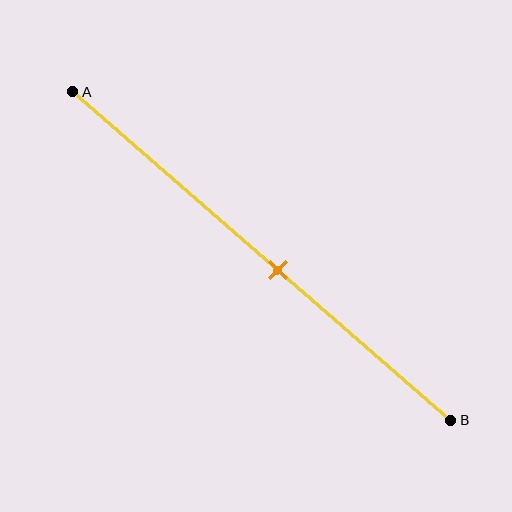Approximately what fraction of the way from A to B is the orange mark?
The orange mark is approximately 55% of the way from A to B.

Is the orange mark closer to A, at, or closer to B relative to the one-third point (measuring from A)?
The orange mark is closer to point B than the one-third point of segment AB.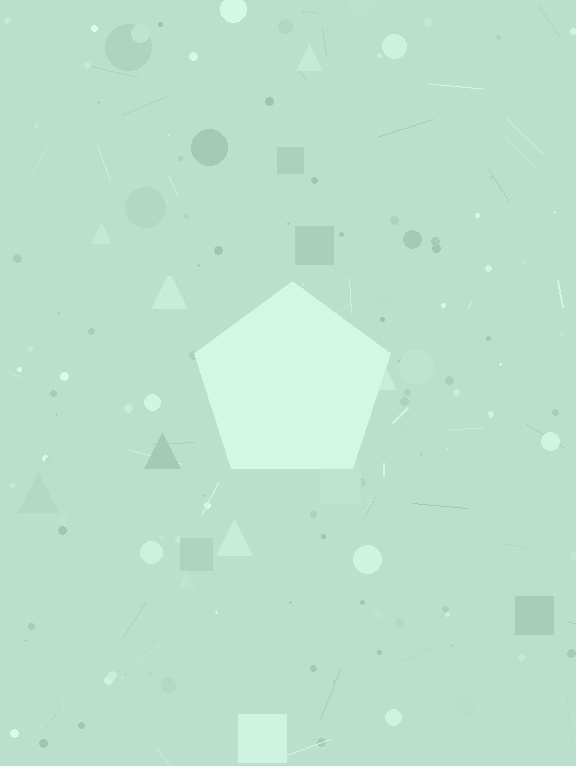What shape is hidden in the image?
A pentagon is hidden in the image.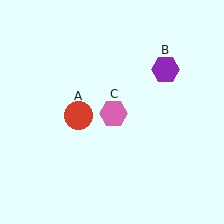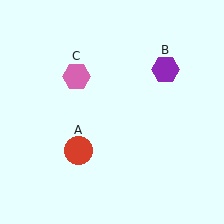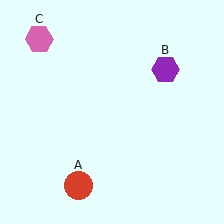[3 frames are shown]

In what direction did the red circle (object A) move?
The red circle (object A) moved down.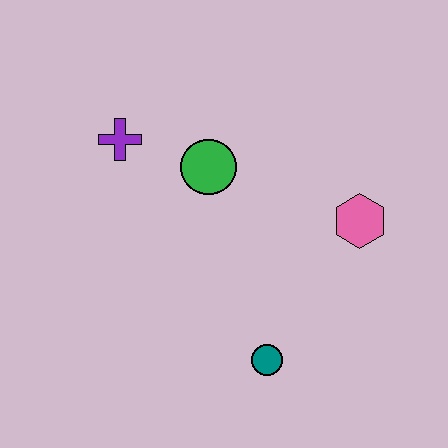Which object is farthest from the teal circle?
The purple cross is farthest from the teal circle.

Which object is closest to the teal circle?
The pink hexagon is closest to the teal circle.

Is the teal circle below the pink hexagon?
Yes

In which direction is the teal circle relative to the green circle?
The teal circle is below the green circle.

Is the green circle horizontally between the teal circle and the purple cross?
Yes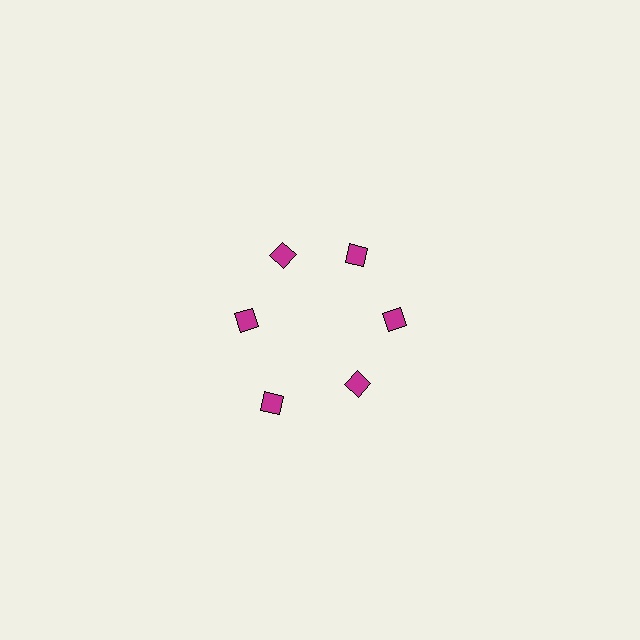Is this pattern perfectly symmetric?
No. The 6 magenta diamonds are arranged in a ring, but one element near the 7 o'clock position is pushed outward from the center, breaking the 6-fold rotational symmetry.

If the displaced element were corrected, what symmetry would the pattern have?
It would have 6-fold rotational symmetry — the pattern would map onto itself every 60 degrees.